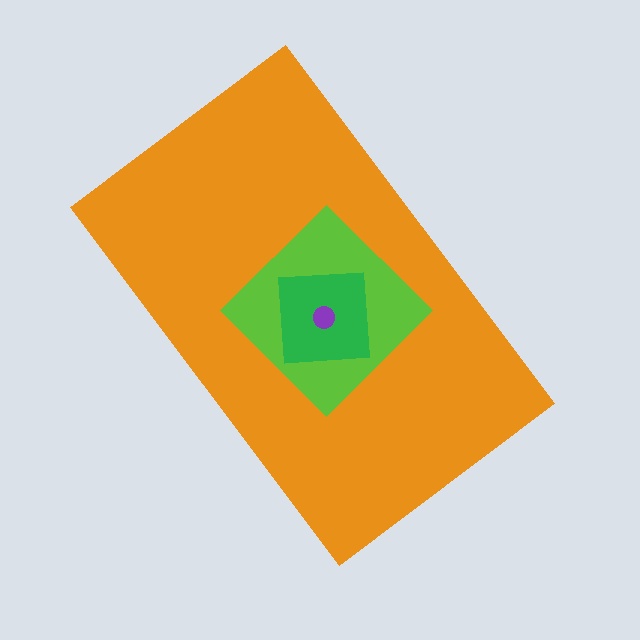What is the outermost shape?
The orange rectangle.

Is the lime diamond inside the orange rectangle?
Yes.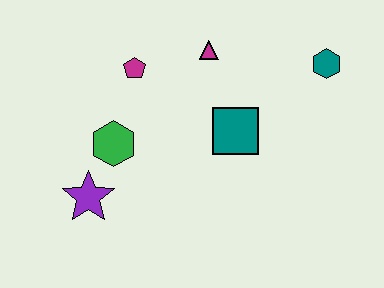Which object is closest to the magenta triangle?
The magenta pentagon is closest to the magenta triangle.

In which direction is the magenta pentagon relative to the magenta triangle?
The magenta pentagon is to the left of the magenta triangle.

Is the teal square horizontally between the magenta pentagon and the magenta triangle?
No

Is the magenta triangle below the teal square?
No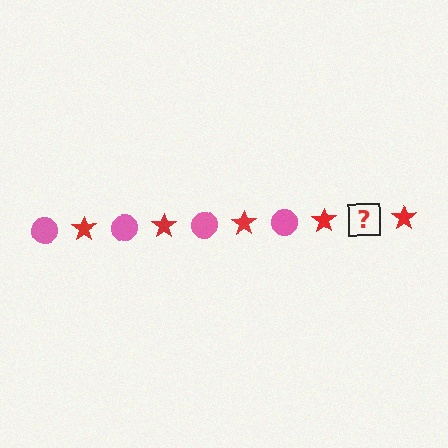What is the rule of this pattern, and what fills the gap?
The rule is that the pattern alternates between pink circle and red star. The gap should be filled with a pink circle.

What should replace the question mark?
The question mark should be replaced with a pink circle.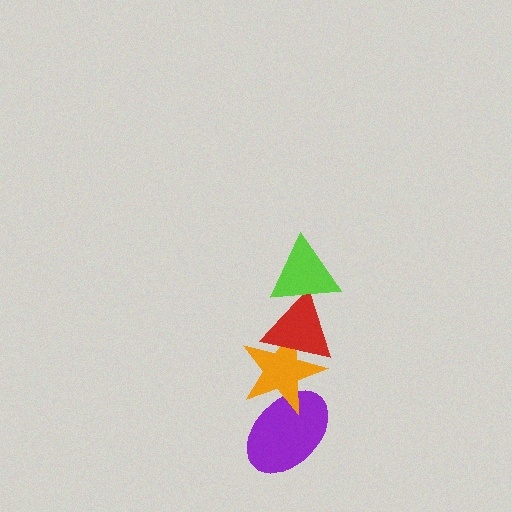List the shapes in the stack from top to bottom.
From top to bottom: the lime triangle, the red triangle, the orange star, the purple ellipse.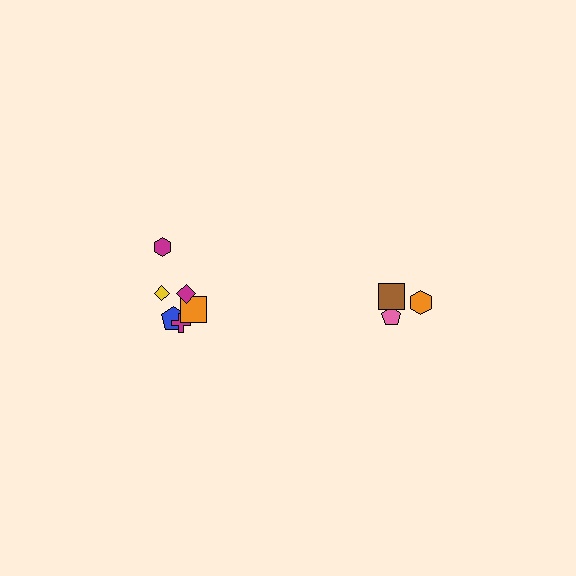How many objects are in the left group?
There are 6 objects.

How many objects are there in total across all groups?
There are 9 objects.